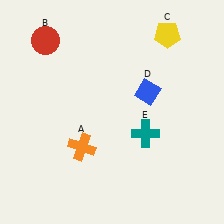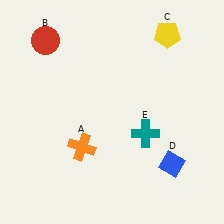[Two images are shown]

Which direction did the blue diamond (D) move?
The blue diamond (D) moved down.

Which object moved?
The blue diamond (D) moved down.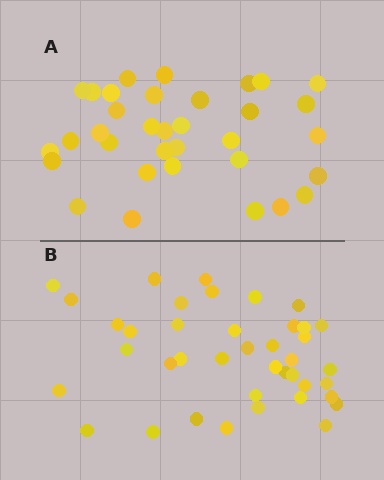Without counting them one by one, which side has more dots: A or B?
Region B (the bottom region) has more dots.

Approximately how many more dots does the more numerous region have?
Region B has about 6 more dots than region A.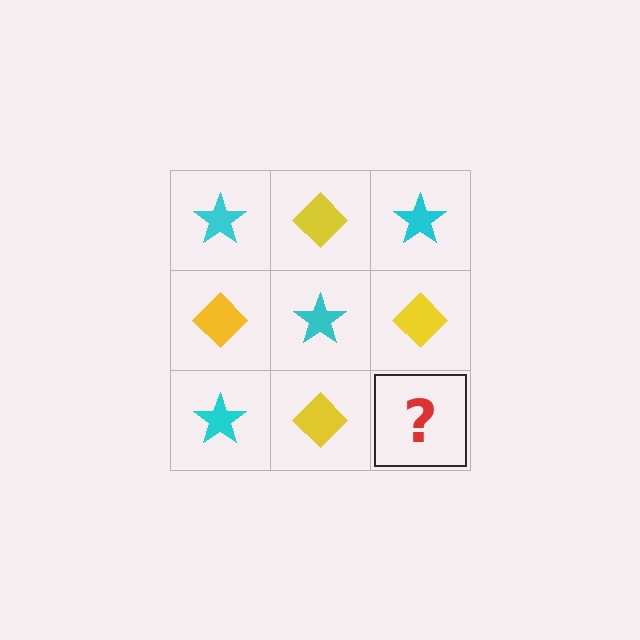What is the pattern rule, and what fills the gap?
The rule is that it alternates cyan star and yellow diamond in a checkerboard pattern. The gap should be filled with a cyan star.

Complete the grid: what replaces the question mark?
The question mark should be replaced with a cyan star.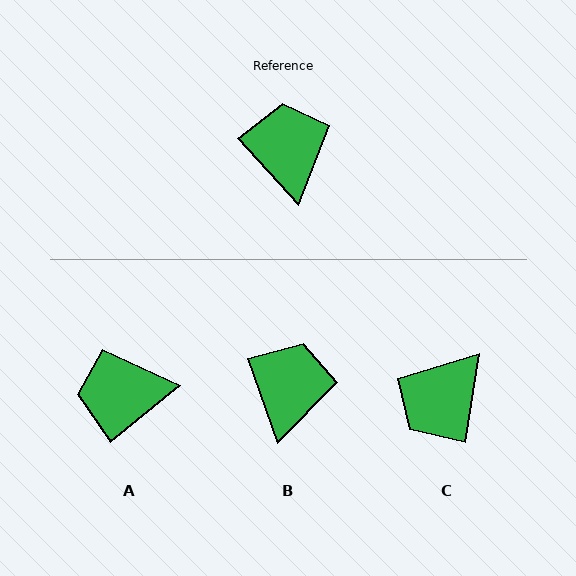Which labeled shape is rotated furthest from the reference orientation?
C, about 129 degrees away.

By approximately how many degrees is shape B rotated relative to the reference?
Approximately 23 degrees clockwise.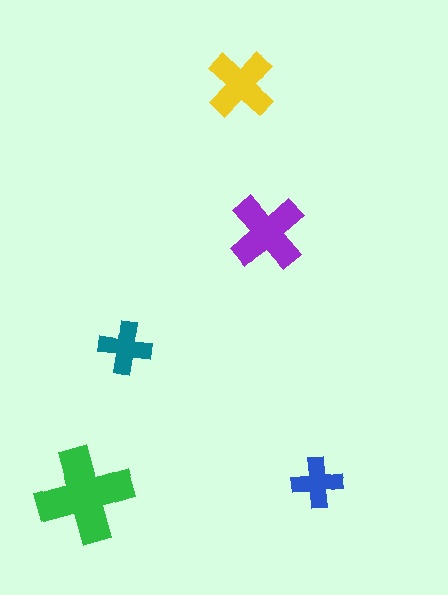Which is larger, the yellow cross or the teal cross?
The yellow one.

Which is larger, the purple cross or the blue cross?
The purple one.